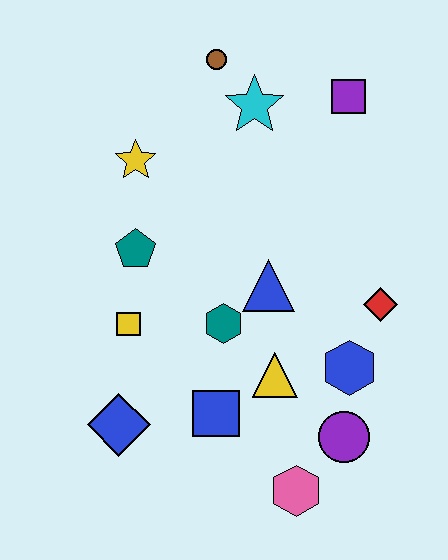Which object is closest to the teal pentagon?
The yellow square is closest to the teal pentagon.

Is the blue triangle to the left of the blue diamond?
No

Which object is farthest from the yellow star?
The pink hexagon is farthest from the yellow star.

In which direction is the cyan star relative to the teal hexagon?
The cyan star is above the teal hexagon.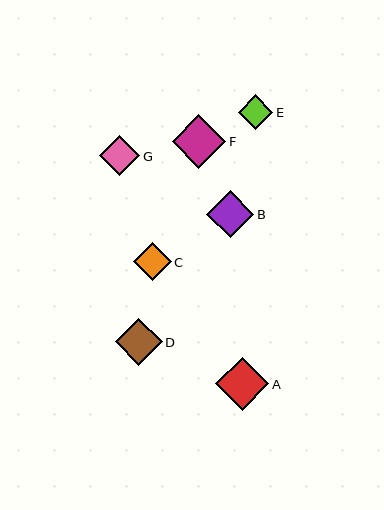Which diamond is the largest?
Diamond F is the largest with a size of approximately 54 pixels.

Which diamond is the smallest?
Diamond E is the smallest with a size of approximately 34 pixels.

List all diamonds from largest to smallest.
From largest to smallest: F, A, D, B, G, C, E.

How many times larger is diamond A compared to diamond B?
Diamond A is approximately 1.1 times the size of diamond B.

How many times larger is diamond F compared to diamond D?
Diamond F is approximately 1.1 times the size of diamond D.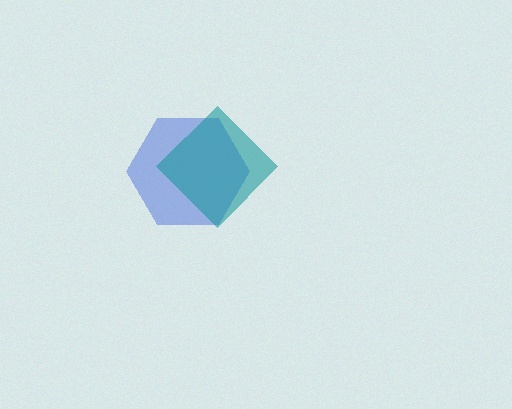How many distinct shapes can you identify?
There are 2 distinct shapes: a blue hexagon, a teal diamond.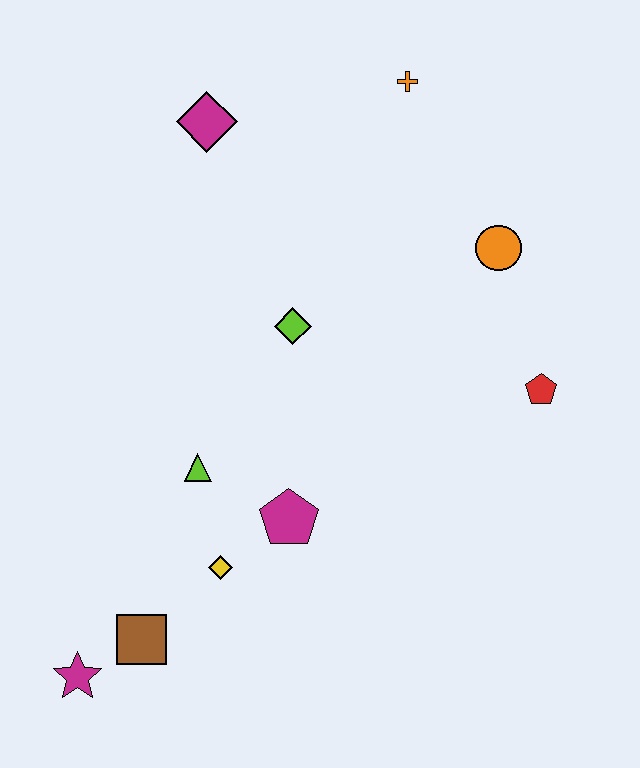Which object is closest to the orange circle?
The red pentagon is closest to the orange circle.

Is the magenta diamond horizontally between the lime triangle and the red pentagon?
Yes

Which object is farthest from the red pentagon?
The magenta star is farthest from the red pentagon.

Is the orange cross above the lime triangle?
Yes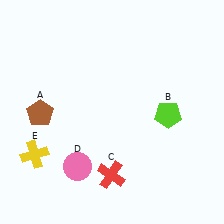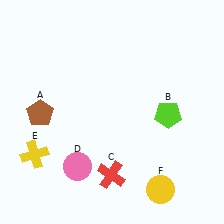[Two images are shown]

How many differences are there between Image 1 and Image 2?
There is 1 difference between the two images.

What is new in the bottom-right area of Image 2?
A yellow circle (F) was added in the bottom-right area of Image 2.